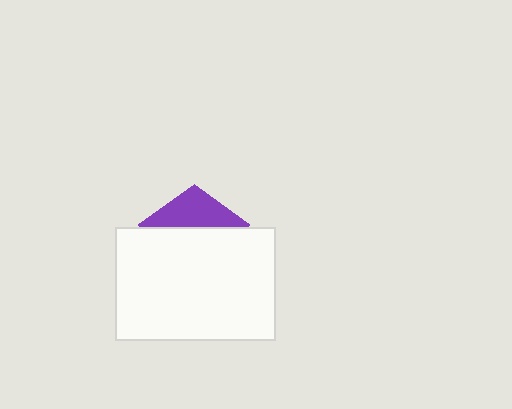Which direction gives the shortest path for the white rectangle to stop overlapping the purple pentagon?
Moving down gives the shortest separation.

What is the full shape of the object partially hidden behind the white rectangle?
The partially hidden object is a purple pentagon.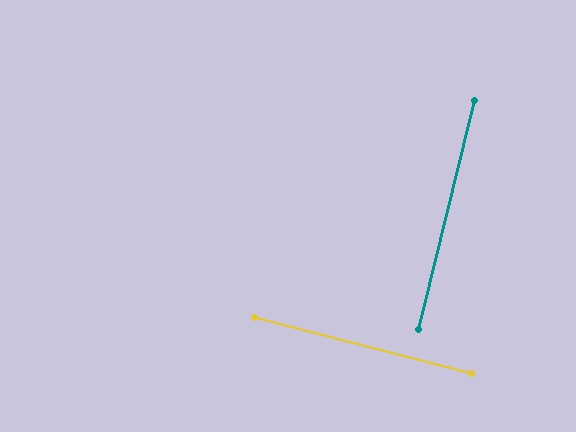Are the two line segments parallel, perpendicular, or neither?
Perpendicular — they meet at approximately 89°.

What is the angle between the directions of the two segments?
Approximately 89 degrees.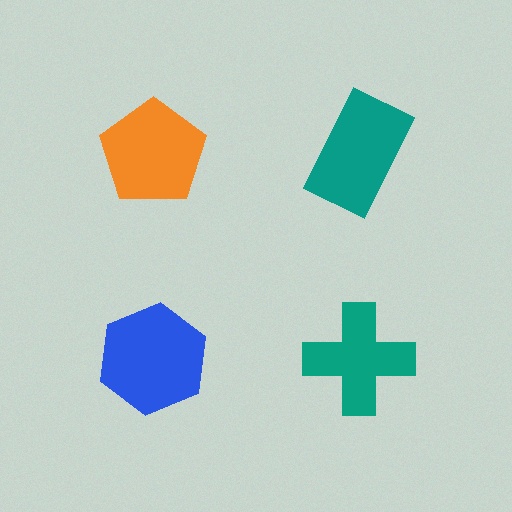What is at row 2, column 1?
A blue hexagon.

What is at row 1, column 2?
A teal rectangle.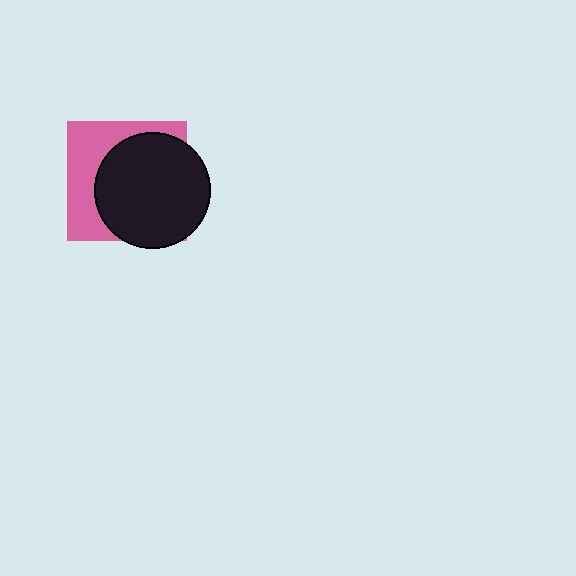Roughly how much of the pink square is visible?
A small part of it is visible (roughly 38%).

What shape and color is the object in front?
The object in front is a black circle.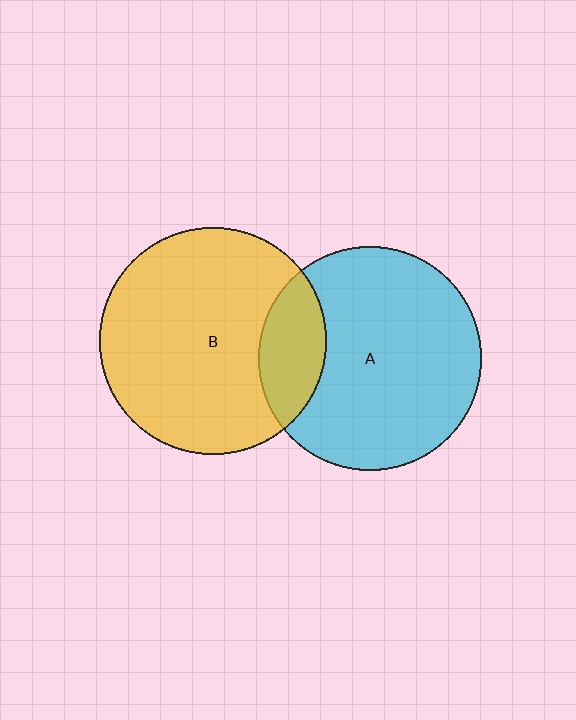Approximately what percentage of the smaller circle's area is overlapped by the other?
Approximately 20%.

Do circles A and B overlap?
Yes.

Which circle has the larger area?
Circle B (yellow).